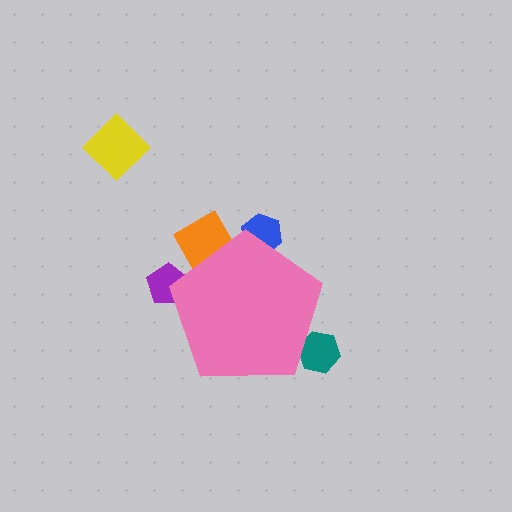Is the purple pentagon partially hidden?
Yes, the purple pentagon is partially hidden behind the pink pentagon.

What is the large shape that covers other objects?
A pink pentagon.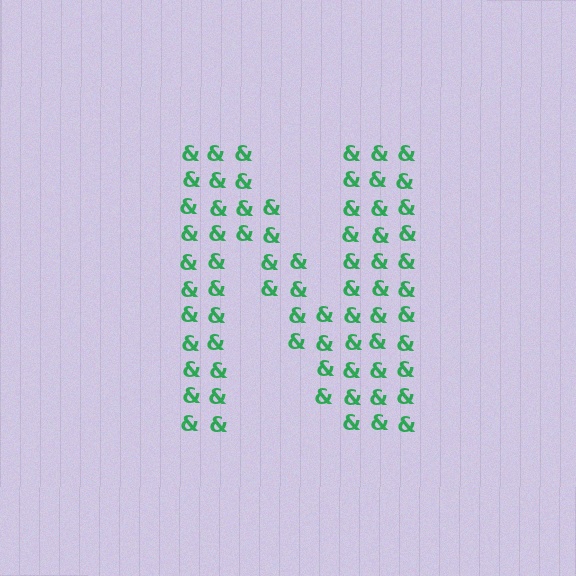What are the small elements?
The small elements are ampersands.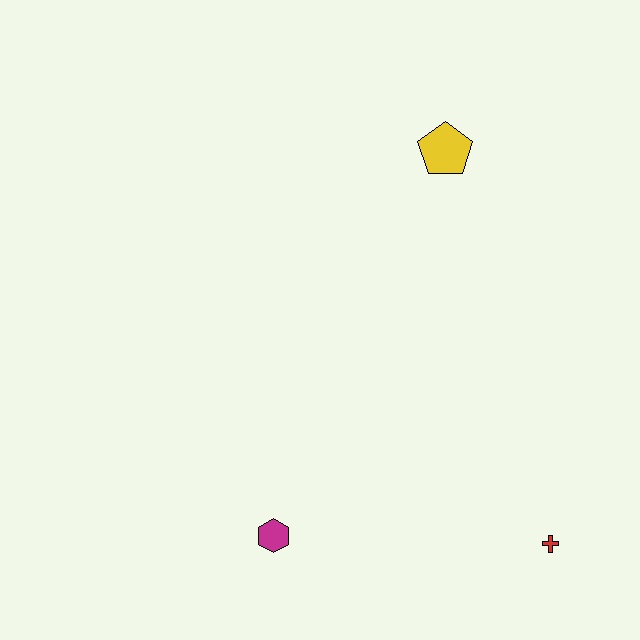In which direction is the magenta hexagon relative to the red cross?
The magenta hexagon is to the left of the red cross.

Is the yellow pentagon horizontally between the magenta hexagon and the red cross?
Yes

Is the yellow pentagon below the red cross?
No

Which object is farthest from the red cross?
The yellow pentagon is farthest from the red cross.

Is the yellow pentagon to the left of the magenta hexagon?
No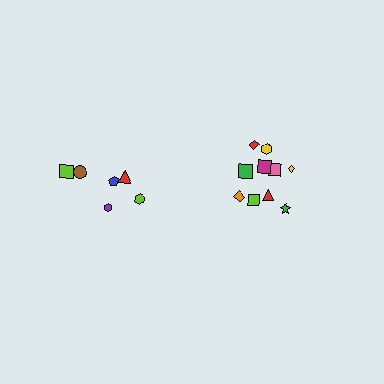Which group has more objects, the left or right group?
The right group.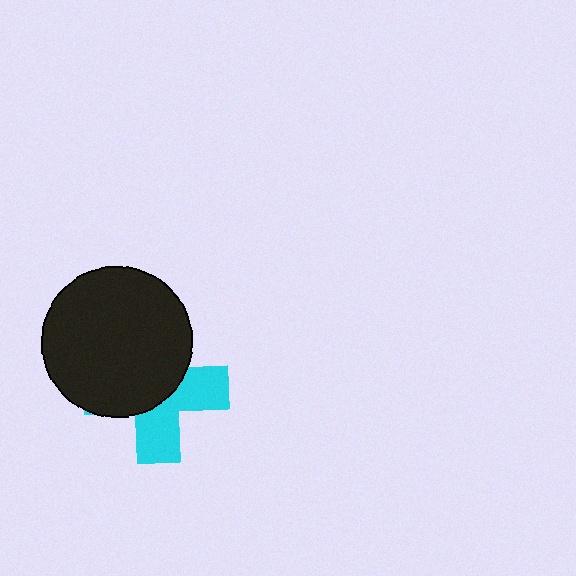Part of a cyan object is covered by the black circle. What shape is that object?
It is a cross.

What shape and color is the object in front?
The object in front is a black circle.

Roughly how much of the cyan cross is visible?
A small part of it is visible (roughly 43%).